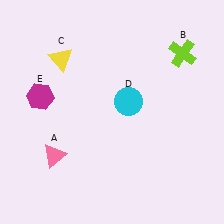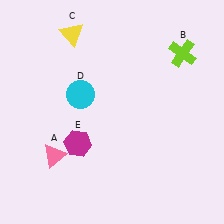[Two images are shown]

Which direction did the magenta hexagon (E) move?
The magenta hexagon (E) moved down.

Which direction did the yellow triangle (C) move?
The yellow triangle (C) moved up.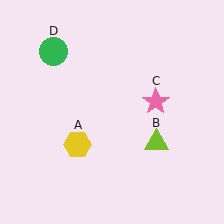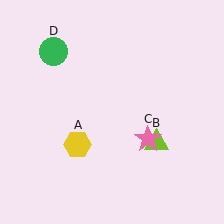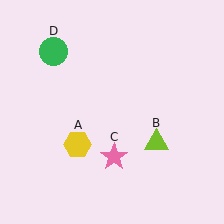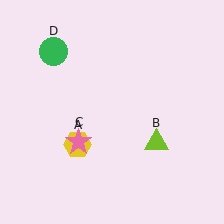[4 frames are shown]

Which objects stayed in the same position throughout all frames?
Yellow hexagon (object A) and lime triangle (object B) and green circle (object D) remained stationary.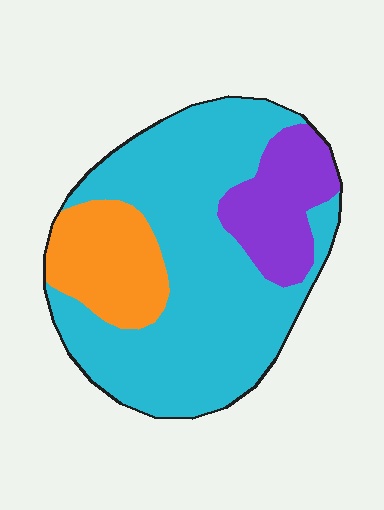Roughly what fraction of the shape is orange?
Orange covers roughly 15% of the shape.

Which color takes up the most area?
Cyan, at roughly 65%.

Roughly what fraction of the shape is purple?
Purple takes up between a sixth and a third of the shape.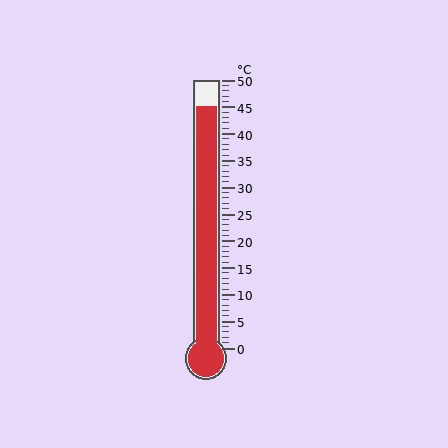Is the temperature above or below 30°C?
The temperature is above 30°C.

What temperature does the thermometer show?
The thermometer shows approximately 45°C.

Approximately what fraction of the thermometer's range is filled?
The thermometer is filled to approximately 90% of its range.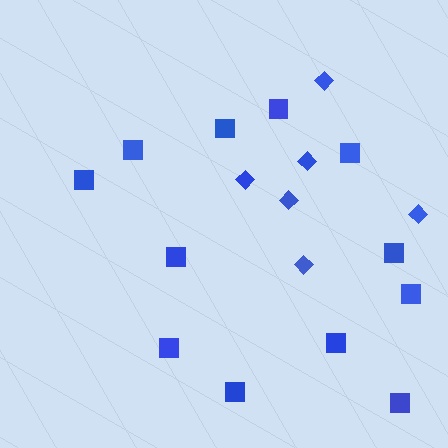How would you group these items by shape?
There are 2 groups: one group of squares (12) and one group of diamonds (6).